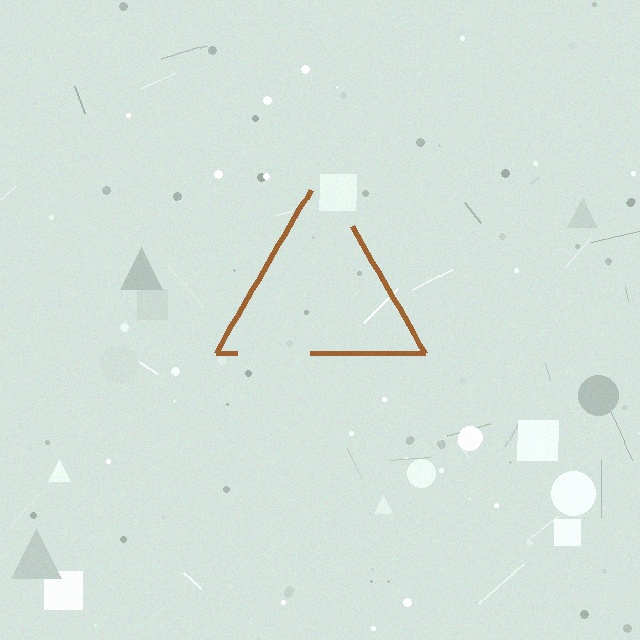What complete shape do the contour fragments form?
The contour fragments form a triangle.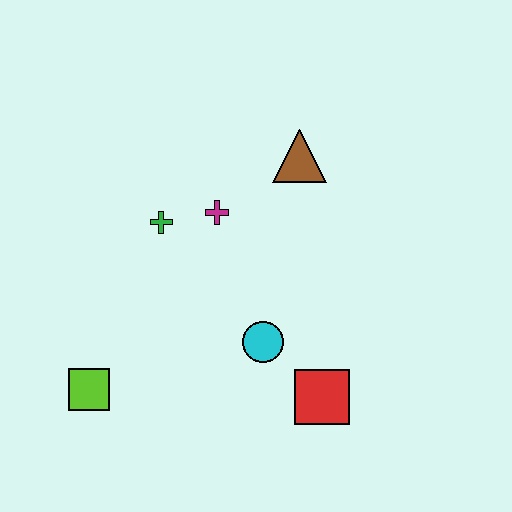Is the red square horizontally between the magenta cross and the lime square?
No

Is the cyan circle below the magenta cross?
Yes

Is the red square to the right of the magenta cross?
Yes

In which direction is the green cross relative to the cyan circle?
The green cross is above the cyan circle.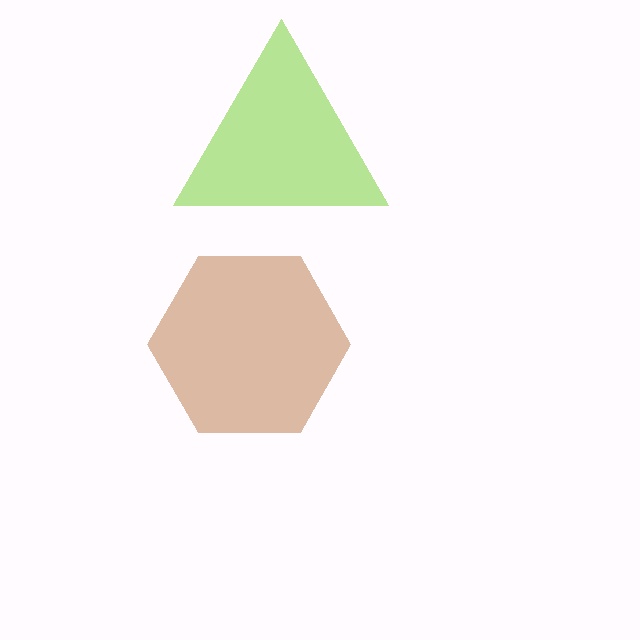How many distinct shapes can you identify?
There are 2 distinct shapes: a lime triangle, a brown hexagon.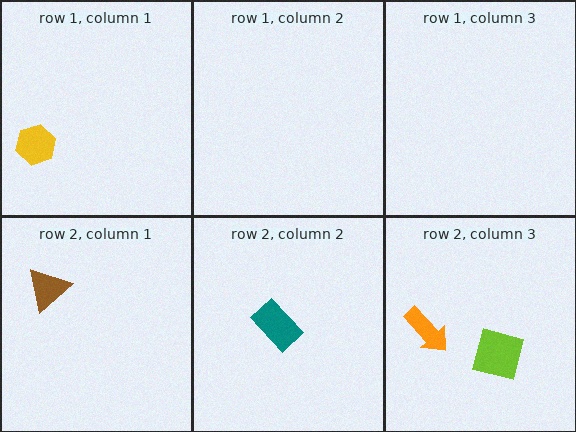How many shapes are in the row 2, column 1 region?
1.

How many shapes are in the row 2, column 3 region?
2.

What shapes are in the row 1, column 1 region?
The yellow hexagon.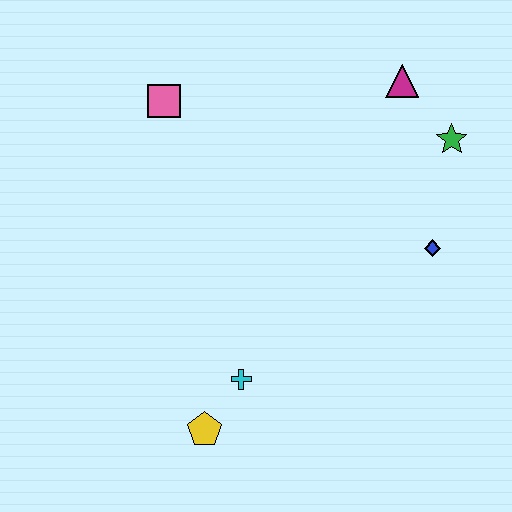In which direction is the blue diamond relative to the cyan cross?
The blue diamond is to the right of the cyan cross.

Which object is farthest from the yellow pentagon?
The magenta triangle is farthest from the yellow pentagon.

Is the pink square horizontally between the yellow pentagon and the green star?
No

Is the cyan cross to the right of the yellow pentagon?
Yes